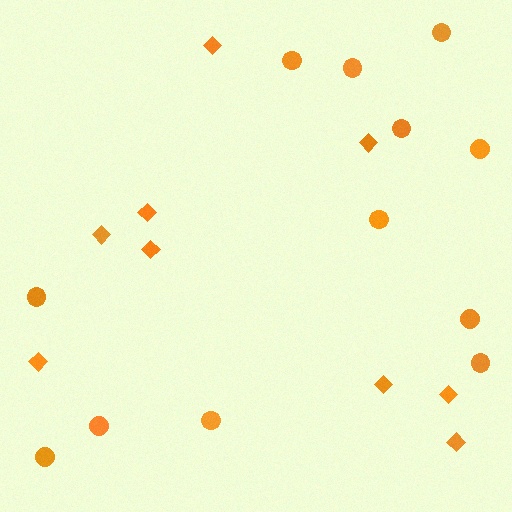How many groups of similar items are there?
There are 2 groups: one group of diamonds (9) and one group of circles (12).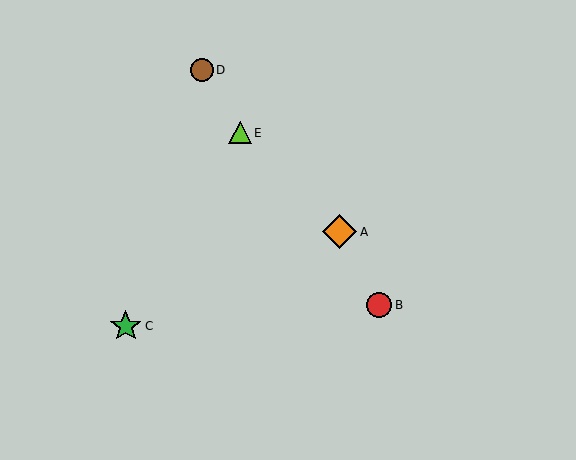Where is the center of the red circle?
The center of the red circle is at (379, 305).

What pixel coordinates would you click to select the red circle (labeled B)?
Click at (379, 305) to select the red circle B.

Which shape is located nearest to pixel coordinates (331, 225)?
The orange diamond (labeled A) at (340, 232) is nearest to that location.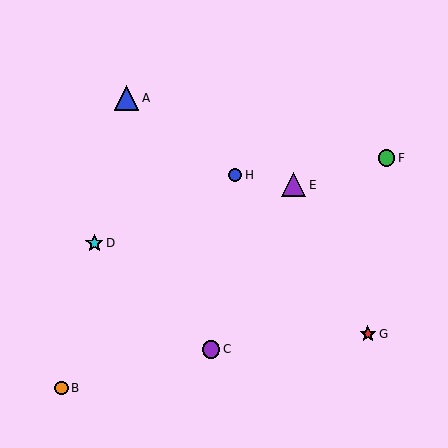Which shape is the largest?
The blue triangle (labeled A) is the largest.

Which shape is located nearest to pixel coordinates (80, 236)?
The cyan star (labeled D) at (94, 243) is nearest to that location.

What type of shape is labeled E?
Shape E is a purple triangle.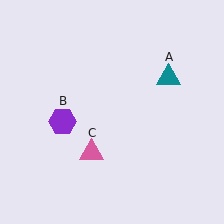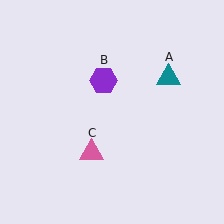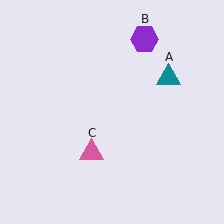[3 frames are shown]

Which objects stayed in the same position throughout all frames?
Teal triangle (object A) and pink triangle (object C) remained stationary.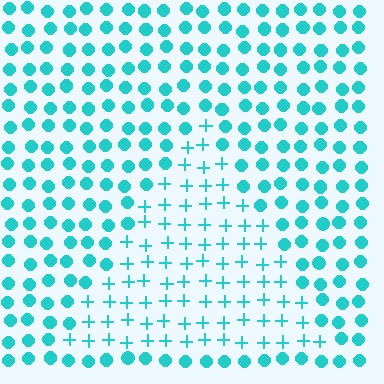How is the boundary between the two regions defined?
The boundary is defined by a change in element shape: plus signs inside vs. circles outside. All elements share the same color and spacing.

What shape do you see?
I see a triangle.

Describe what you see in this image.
The image is filled with small cyan elements arranged in a uniform grid. A triangle-shaped region contains plus signs, while the surrounding area contains circles. The boundary is defined purely by the change in element shape.